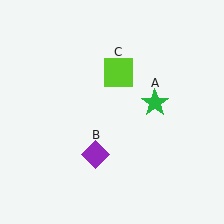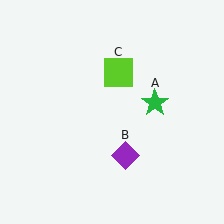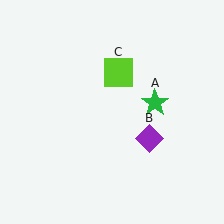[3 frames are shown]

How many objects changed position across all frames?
1 object changed position: purple diamond (object B).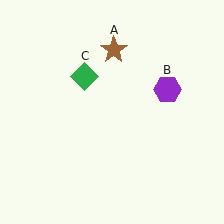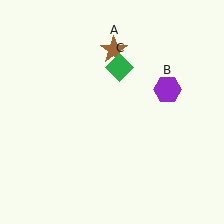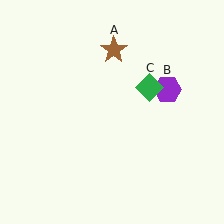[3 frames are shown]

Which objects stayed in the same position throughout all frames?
Brown star (object A) and purple hexagon (object B) remained stationary.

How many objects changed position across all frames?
1 object changed position: green diamond (object C).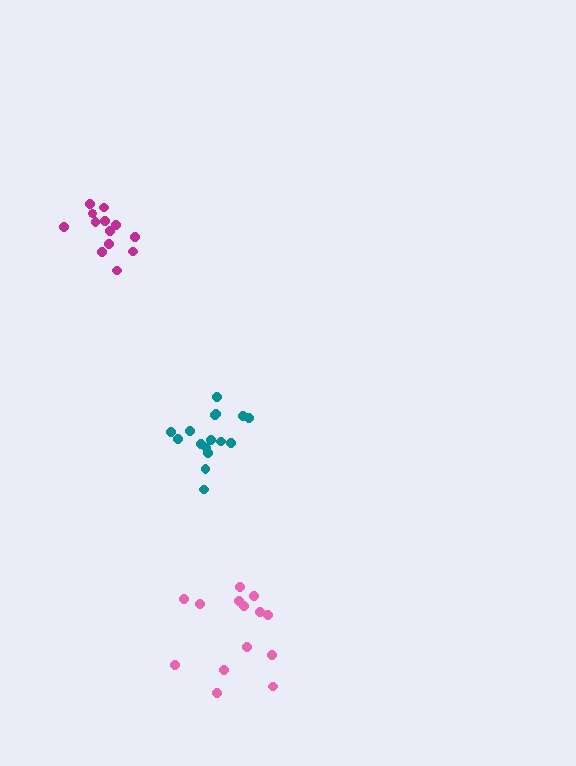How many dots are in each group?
Group 1: 14 dots, Group 2: 13 dots, Group 3: 16 dots (43 total).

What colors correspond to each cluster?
The clusters are colored: pink, magenta, teal.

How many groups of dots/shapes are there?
There are 3 groups.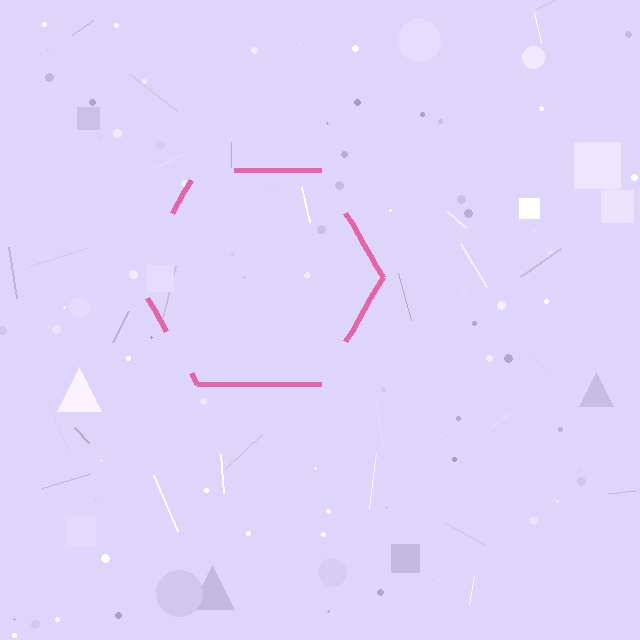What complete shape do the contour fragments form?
The contour fragments form a hexagon.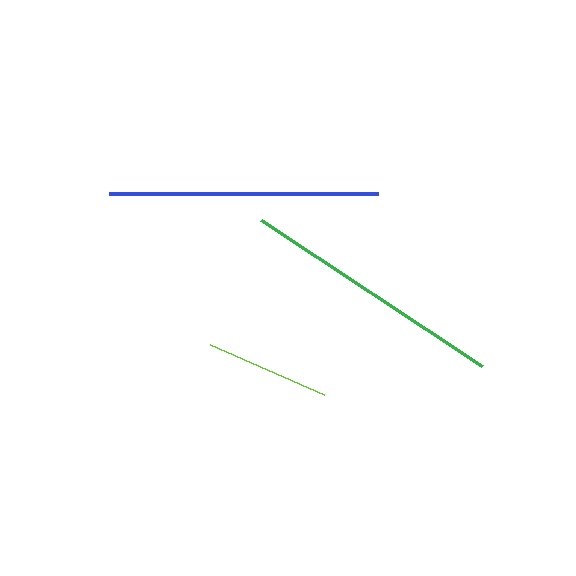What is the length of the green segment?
The green segment is approximately 264 pixels long.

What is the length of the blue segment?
The blue segment is approximately 269 pixels long.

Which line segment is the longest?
The blue line is the longest at approximately 269 pixels.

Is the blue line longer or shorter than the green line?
The blue line is longer than the green line.